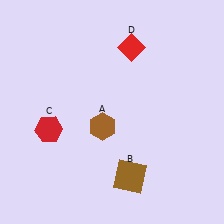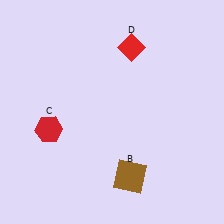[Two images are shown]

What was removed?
The brown hexagon (A) was removed in Image 2.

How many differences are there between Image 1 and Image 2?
There is 1 difference between the two images.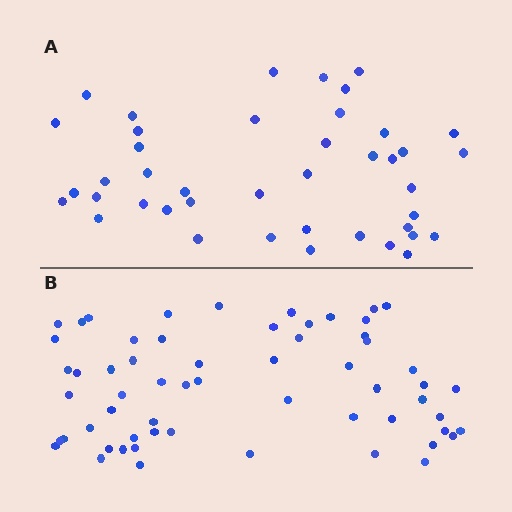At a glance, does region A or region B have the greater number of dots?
Region B (the bottom region) has more dots.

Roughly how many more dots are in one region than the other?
Region B has approximately 20 more dots than region A.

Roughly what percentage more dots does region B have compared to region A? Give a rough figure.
About 45% more.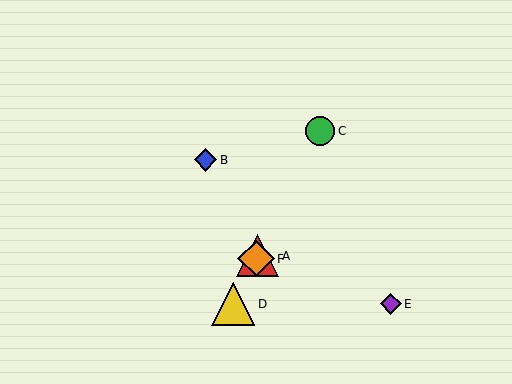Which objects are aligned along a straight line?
Objects A, C, D, F are aligned along a straight line.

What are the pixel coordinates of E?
Object E is at (391, 304).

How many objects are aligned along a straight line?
4 objects (A, C, D, F) are aligned along a straight line.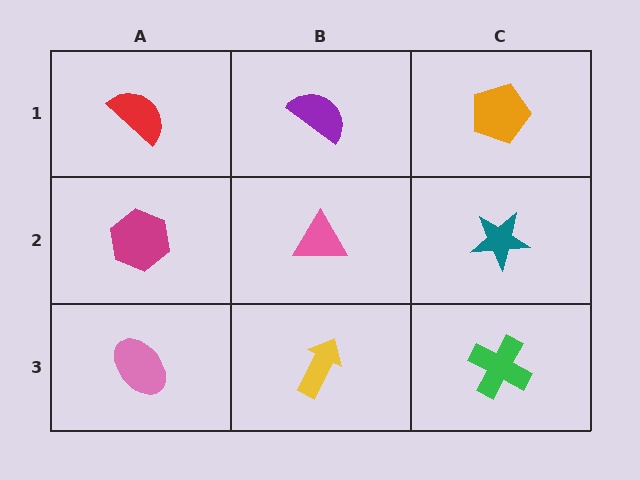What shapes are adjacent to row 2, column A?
A red semicircle (row 1, column A), a pink ellipse (row 3, column A), a pink triangle (row 2, column B).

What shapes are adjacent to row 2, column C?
An orange pentagon (row 1, column C), a green cross (row 3, column C), a pink triangle (row 2, column B).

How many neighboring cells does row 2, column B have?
4.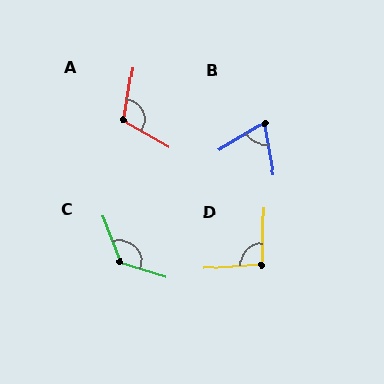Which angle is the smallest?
B, at approximately 69 degrees.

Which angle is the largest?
C, at approximately 128 degrees.